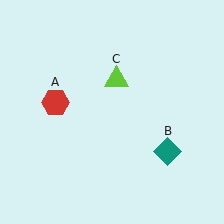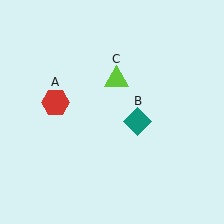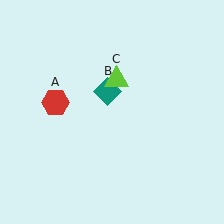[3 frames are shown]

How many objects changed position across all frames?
1 object changed position: teal diamond (object B).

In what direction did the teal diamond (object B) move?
The teal diamond (object B) moved up and to the left.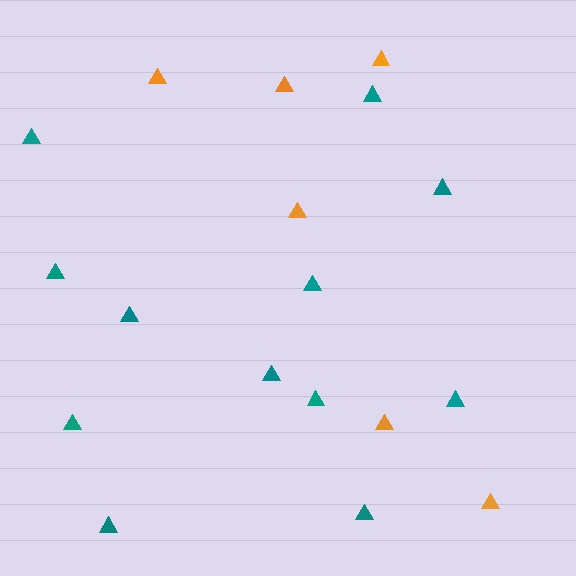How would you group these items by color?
There are 2 groups: one group of orange triangles (6) and one group of teal triangles (12).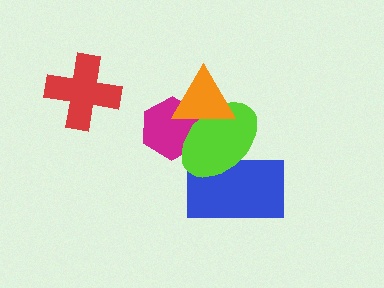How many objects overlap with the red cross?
0 objects overlap with the red cross.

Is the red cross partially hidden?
No, no other shape covers it.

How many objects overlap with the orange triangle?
2 objects overlap with the orange triangle.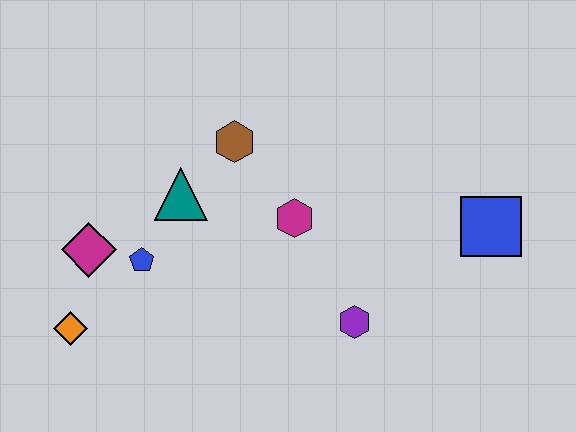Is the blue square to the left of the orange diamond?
No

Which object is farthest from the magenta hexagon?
The orange diamond is farthest from the magenta hexagon.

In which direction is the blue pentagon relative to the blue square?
The blue pentagon is to the left of the blue square.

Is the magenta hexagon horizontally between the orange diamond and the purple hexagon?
Yes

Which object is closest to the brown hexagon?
The teal triangle is closest to the brown hexagon.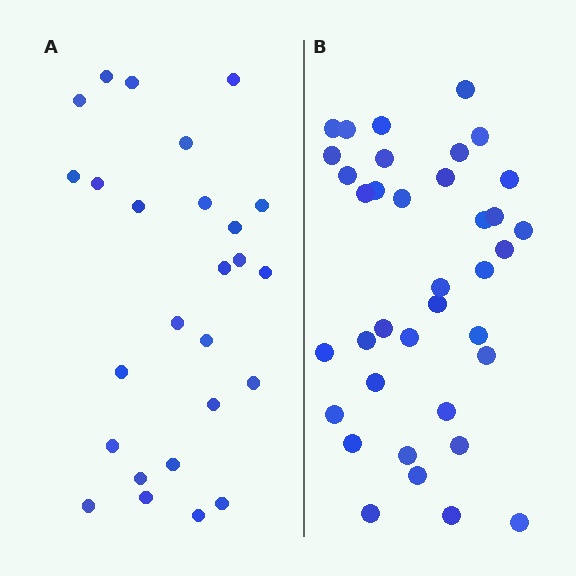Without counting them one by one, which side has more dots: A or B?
Region B (the right region) has more dots.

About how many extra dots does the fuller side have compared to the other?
Region B has roughly 12 or so more dots than region A.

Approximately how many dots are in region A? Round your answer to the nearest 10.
About 30 dots. (The exact count is 26, which rounds to 30.)